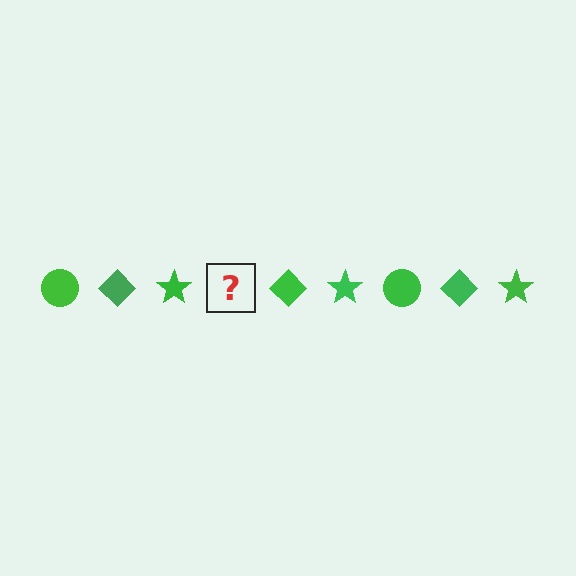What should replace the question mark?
The question mark should be replaced with a green circle.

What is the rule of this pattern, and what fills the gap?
The rule is that the pattern cycles through circle, diamond, star shapes in green. The gap should be filled with a green circle.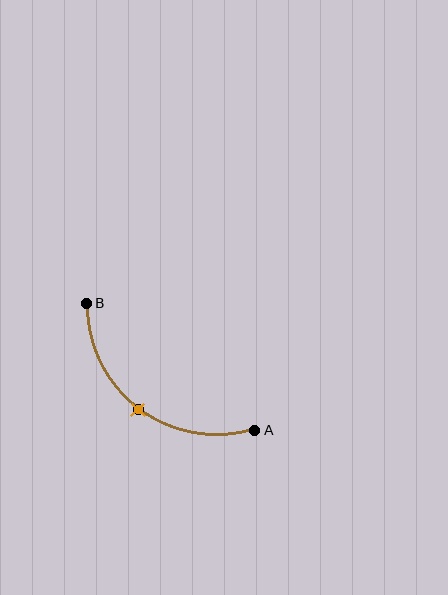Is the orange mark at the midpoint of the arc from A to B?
Yes. The orange mark lies on the arc at equal arc-length from both A and B — it is the arc midpoint.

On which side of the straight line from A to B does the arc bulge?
The arc bulges below and to the left of the straight line connecting A and B.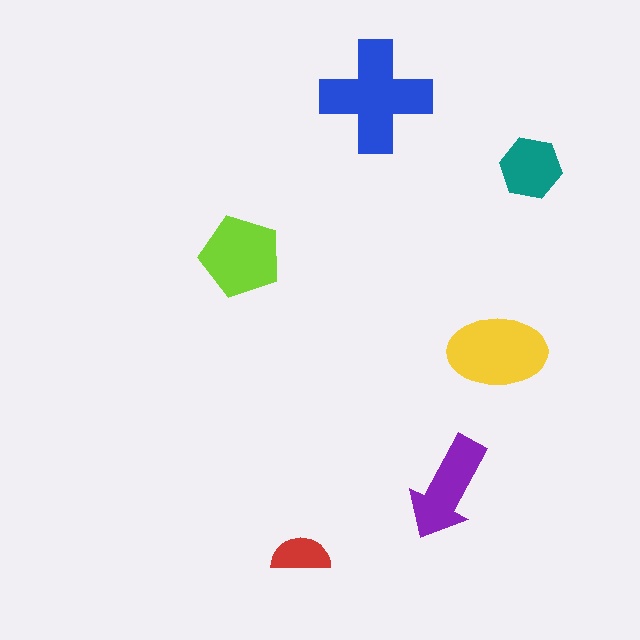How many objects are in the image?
There are 6 objects in the image.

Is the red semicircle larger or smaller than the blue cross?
Smaller.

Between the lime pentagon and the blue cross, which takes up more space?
The blue cross.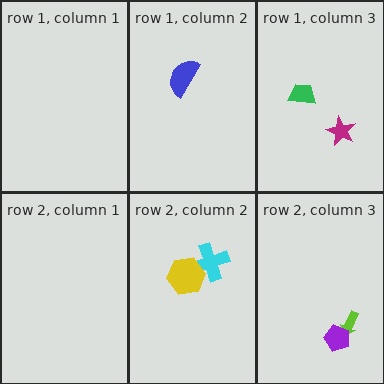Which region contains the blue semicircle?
The row 1, column 2 region.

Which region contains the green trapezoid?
The row 1, column 3 region.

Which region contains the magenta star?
The row 1, column 3 region.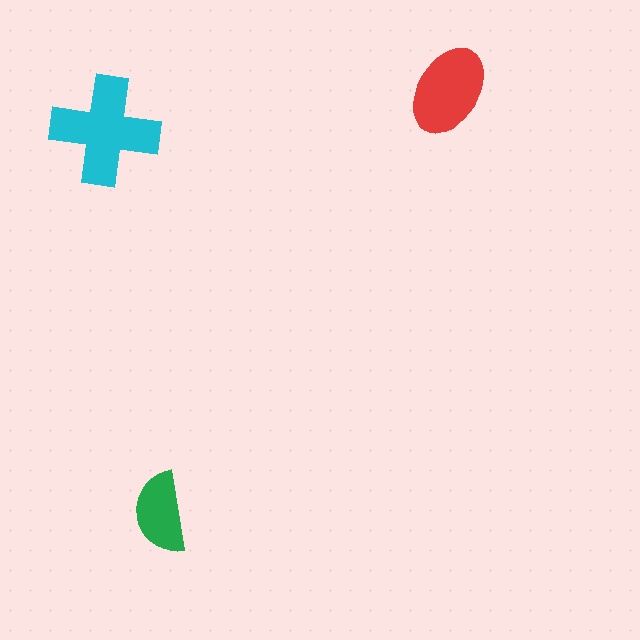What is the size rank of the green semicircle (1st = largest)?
3rd.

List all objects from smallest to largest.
The green semicircle, the red ellipse, the cyan cross.